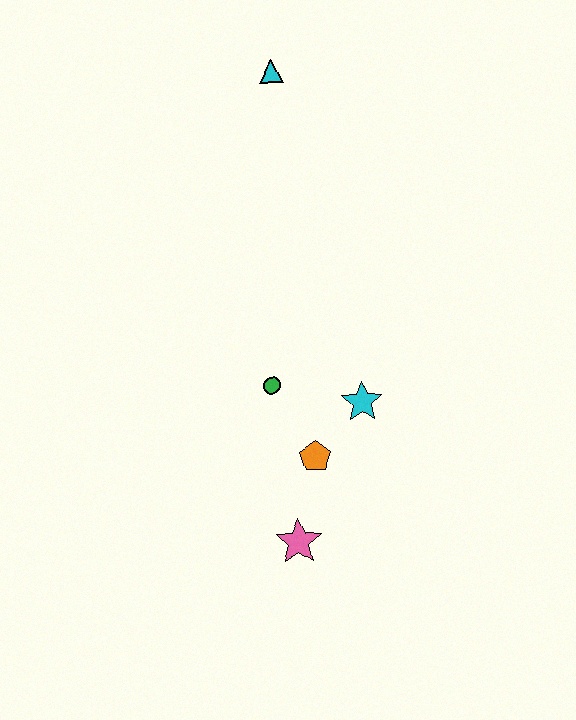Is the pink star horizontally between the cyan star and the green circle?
Yes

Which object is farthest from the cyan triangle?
The pink star is farthest from the cyan triangle.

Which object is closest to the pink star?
The orange pentagon is closest to the pink star.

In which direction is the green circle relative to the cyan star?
The green circle is to the left of the cyan star.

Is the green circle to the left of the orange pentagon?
Yes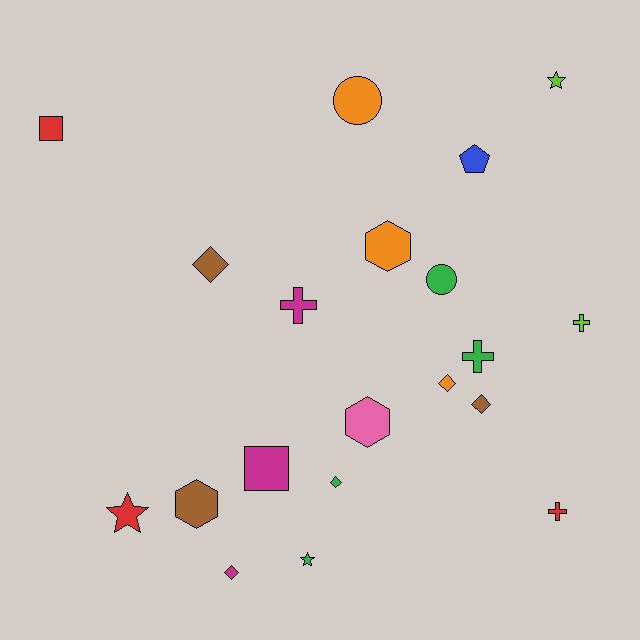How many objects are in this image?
There are 20 objects.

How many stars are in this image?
There are 3 stars.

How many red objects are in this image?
There are 3 red objects.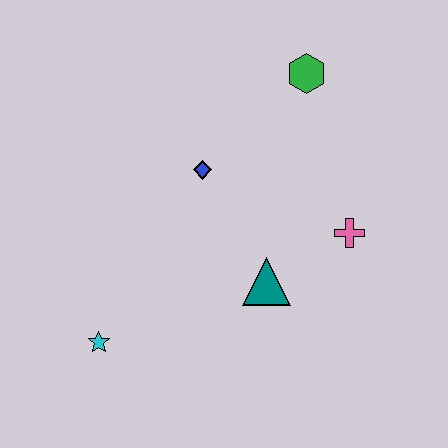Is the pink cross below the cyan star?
No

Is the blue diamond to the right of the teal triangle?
No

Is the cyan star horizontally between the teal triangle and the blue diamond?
No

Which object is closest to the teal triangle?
The pink cross is closest to the teal triangle.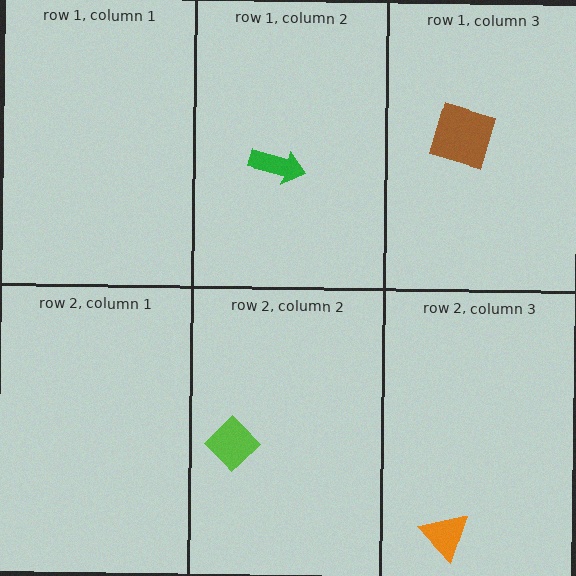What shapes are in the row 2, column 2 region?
The lime diamond.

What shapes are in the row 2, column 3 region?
The orange triangle.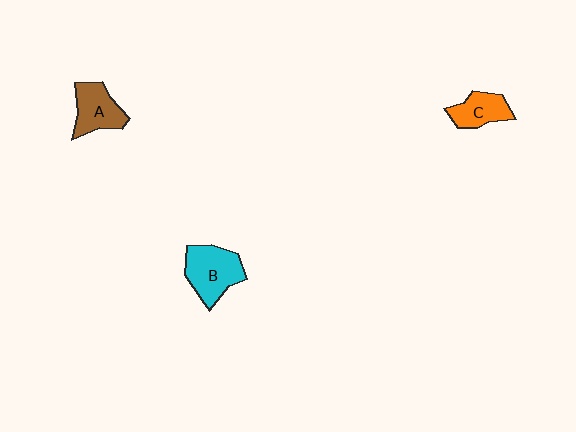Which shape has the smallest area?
Shape C (orange).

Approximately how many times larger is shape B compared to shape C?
Approximately 1.5 times.